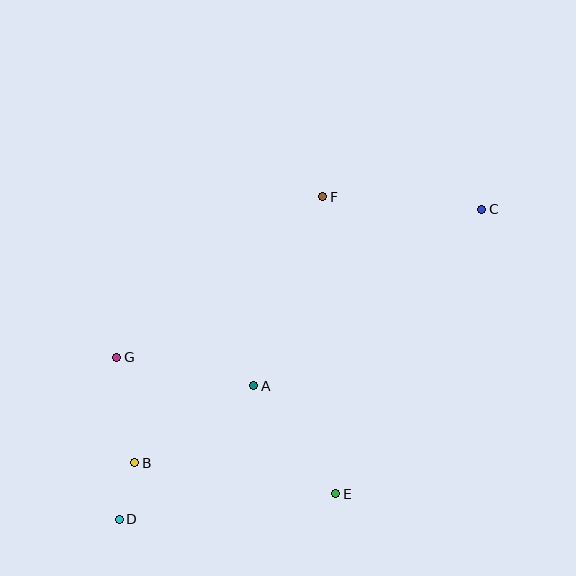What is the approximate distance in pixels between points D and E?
The distance between D and E is approximately 218 pixels.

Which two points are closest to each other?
Points B and D are closest to each other.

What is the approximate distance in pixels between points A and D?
The distance between A and D is approximately 190 pixels.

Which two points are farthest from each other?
Points C and D are farthest from each other.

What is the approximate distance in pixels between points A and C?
The distance between A and C is approximately 288 pixels.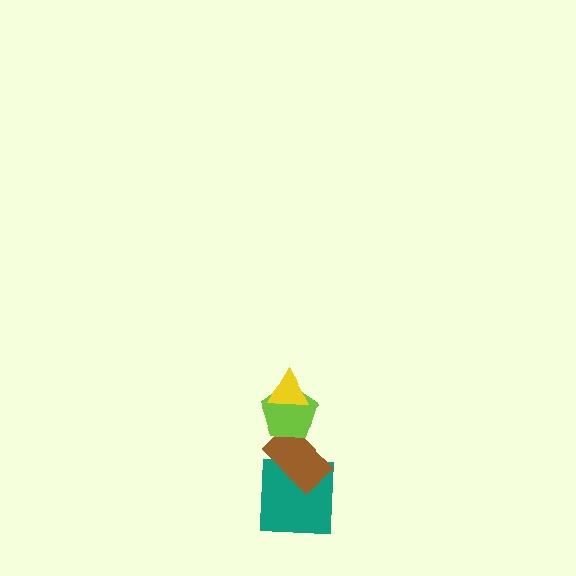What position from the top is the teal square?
The teal square is 4th from the top.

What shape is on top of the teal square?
The brown rectangle is on top of the teal square.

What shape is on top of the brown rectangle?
The lime pentagon is on top of the brown rectangle.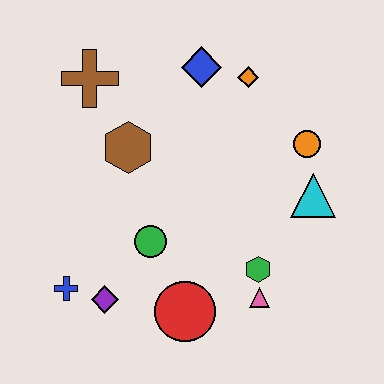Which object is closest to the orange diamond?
The blue diamond is closest to the orange diamond.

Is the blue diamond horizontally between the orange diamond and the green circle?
Yes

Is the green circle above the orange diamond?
No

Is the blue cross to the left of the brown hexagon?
Yes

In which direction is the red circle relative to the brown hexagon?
The red circle is below the brown hexagon.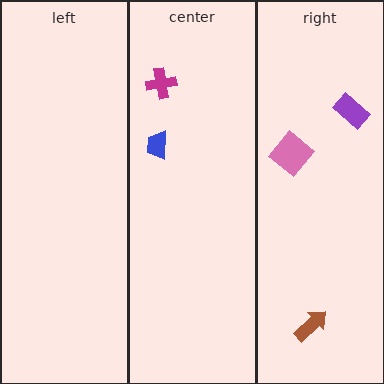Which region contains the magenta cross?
The center region.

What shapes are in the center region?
The magenta cross, the blue trapezoid.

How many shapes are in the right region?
3.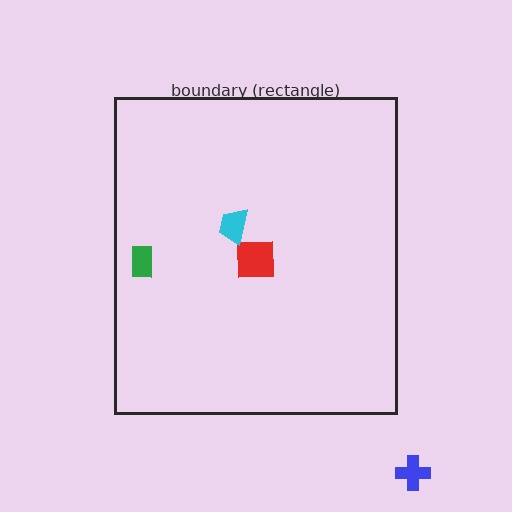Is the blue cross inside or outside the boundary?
Outside.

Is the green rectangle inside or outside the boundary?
Inside.